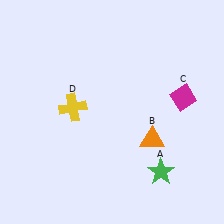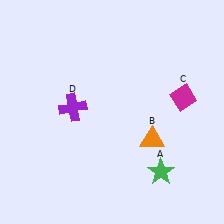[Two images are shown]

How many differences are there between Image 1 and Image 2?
There is 1 difference between the two images.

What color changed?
The cross (D) changed from yellow in Image 1 to purple in Image 2.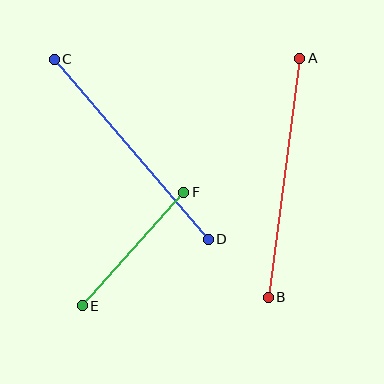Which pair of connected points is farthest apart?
Points A and B are farthest apart.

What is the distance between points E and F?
The distance is approximately 152 pixels.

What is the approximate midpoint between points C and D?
The midpoint is at approximately (131, 149) pixels.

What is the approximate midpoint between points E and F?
The midpoint is at approximately (133, 249) pixels.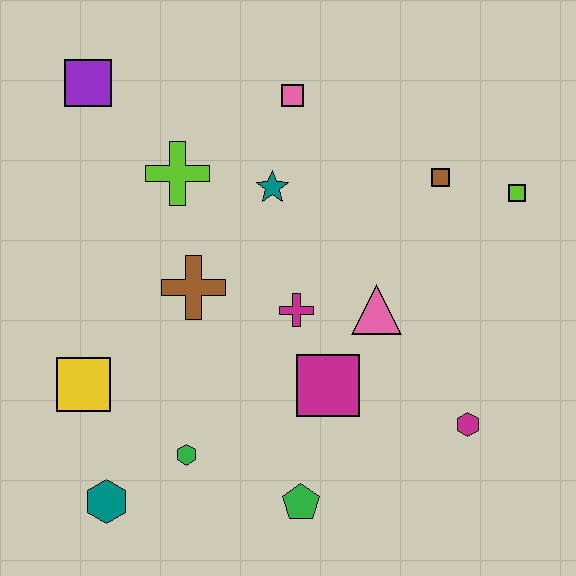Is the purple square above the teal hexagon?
Yes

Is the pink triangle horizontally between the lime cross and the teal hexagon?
No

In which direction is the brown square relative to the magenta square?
The brown square is above the magenta square.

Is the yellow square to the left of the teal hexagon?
Yes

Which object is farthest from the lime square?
The teal hexagon is farthest from the lime square.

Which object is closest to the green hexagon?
The teal hexagon is closest to the green hexagon.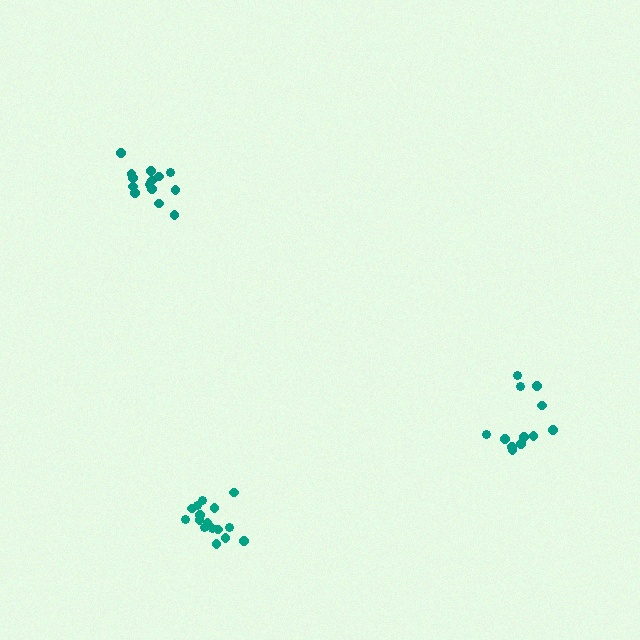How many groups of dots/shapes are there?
There are 3 groups.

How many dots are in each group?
Group 1: 14 dots, Group 2: 17 dots, Group 3: 12 dots (43 total).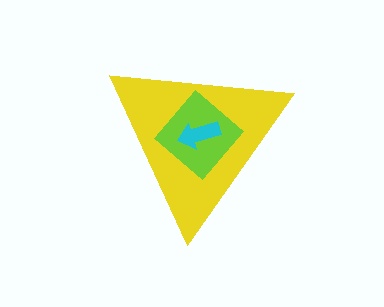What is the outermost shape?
The yellow triangle.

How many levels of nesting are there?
3.